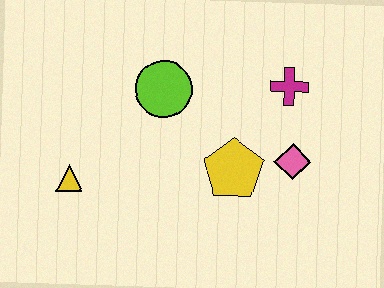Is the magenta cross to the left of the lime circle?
No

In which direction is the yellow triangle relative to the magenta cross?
The yellow triangle is to the left of the magenta cross.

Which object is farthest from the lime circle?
The pink diamond is farthest from the lime circle.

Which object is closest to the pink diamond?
The yellow pentagon is closest to the pink diamond.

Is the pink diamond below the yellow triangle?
No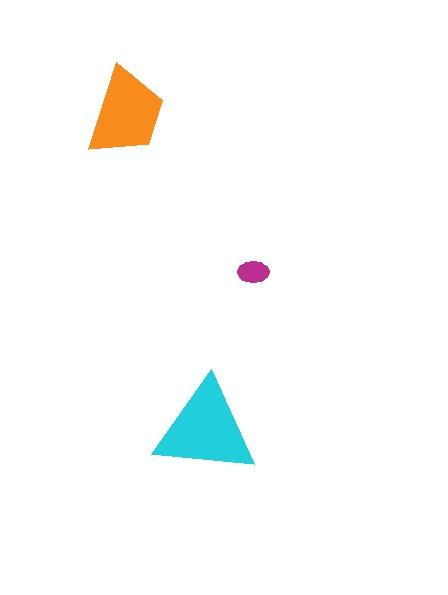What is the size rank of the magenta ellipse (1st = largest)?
3rd.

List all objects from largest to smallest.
The cyan triangle, the orange trapezoid, the magenta ellipse.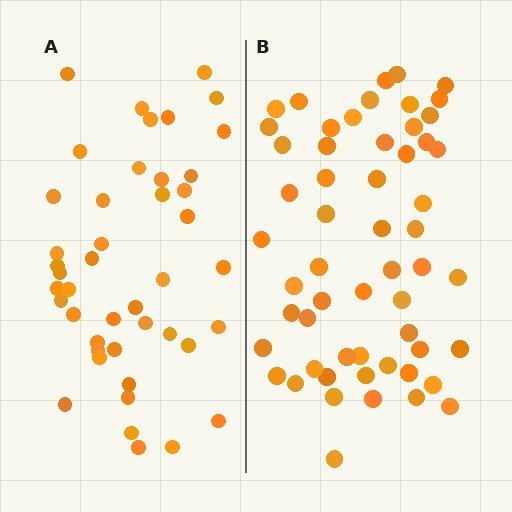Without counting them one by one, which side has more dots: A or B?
Region B (the right region) has more dots.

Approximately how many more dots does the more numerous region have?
Region B has roughly 12 or so more dots than region A.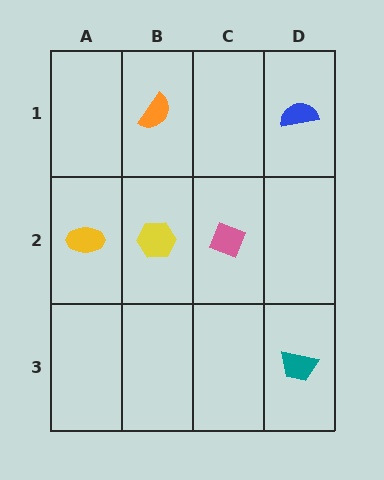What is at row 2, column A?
A yellow ellipse.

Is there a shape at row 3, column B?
No, that cell is empty.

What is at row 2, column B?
A yellow hexagon.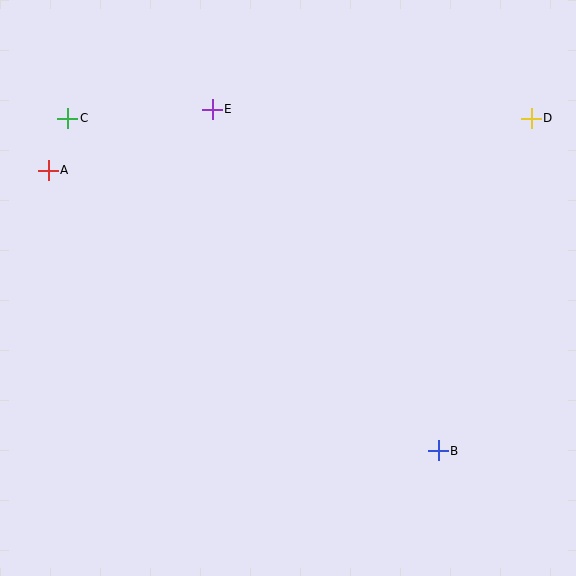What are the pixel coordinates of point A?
Point A is at (48, 170).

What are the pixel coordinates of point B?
Point B is at (438, 451).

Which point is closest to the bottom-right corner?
Point B is closest to the bottom-right corner.